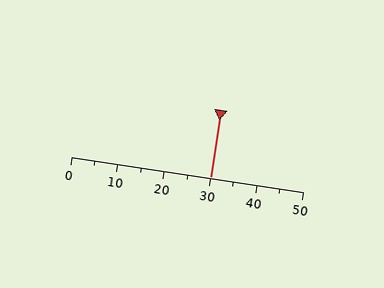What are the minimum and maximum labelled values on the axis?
The axis runs from 0 to 50.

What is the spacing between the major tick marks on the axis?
The major ticks are spaced 10 apart.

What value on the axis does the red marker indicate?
The marker indicates approximately 30.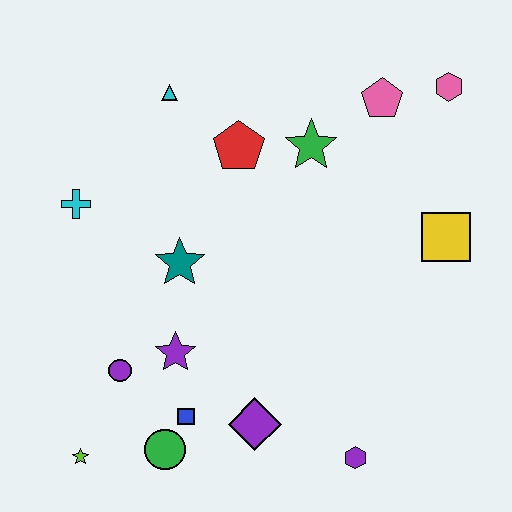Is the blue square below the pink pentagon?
Yes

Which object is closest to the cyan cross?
The teal star is closest to the cyan cross.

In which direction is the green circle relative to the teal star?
The green circle is below the teal star.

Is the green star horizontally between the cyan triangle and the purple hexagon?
Yes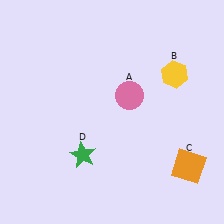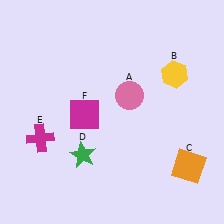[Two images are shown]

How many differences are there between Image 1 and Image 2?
There are 2 differences between the two images.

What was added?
A magenta cross (E), a magenta square (F) were added in Image 2.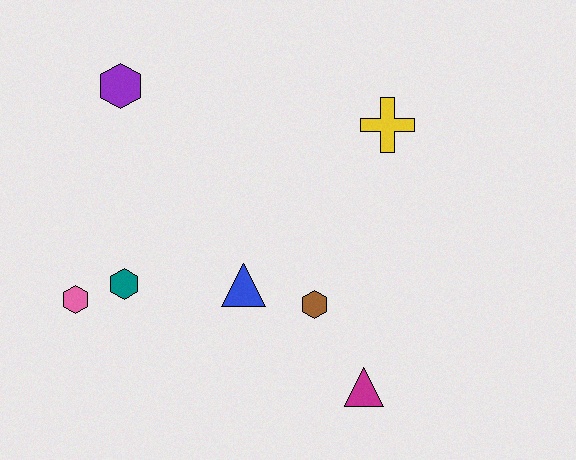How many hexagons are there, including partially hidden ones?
There are 4 hexagons.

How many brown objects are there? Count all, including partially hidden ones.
There is 1 brown object.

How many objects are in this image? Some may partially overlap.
There are 7 objects.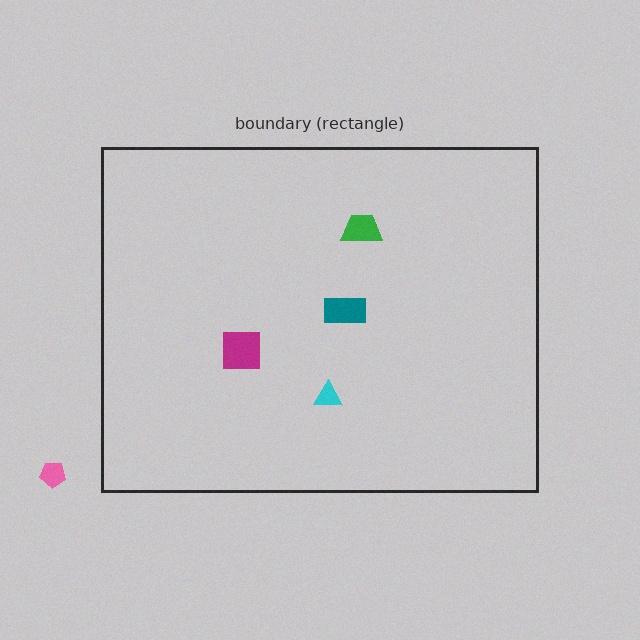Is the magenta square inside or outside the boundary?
Inside.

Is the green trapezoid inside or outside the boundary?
Inside.